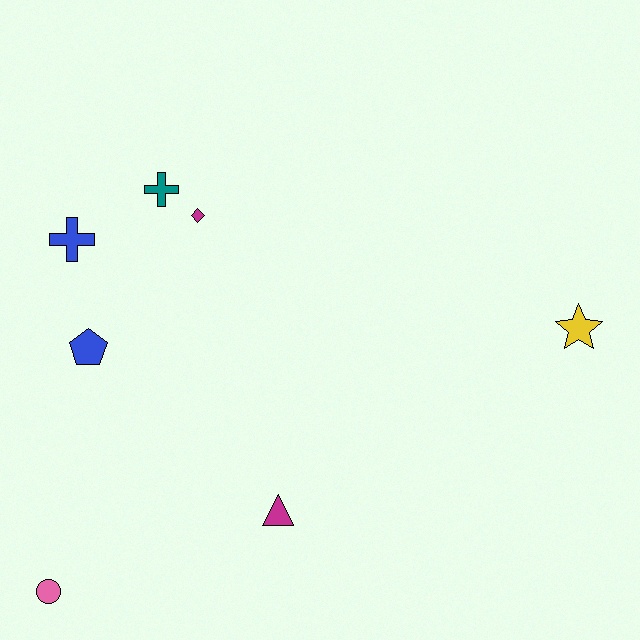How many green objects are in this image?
There are no green objects.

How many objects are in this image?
There are 7 objects.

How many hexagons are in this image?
There are no hexagons.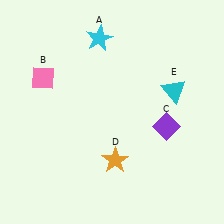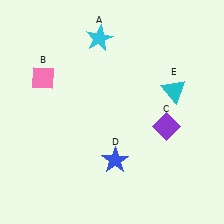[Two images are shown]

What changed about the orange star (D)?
In Image 1, D is orange. In Image 2, it changed to blue.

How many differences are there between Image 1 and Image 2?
There is 1 difference between the two images.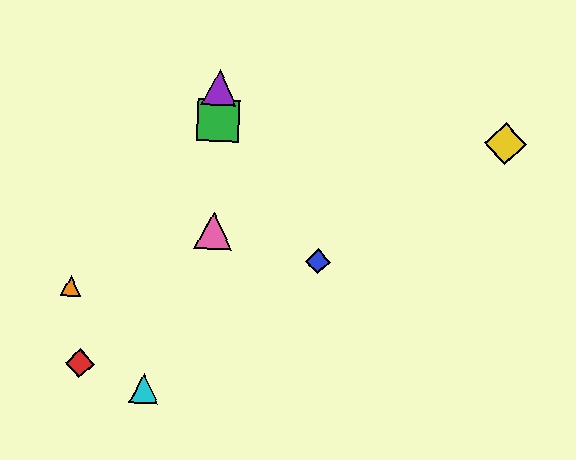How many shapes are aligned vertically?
3 shapes (the green square, the purple triangle, the pink triangle) are aligned vertically.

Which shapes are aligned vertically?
The green square, the purple triangle, the pink triangle are aligned vertically.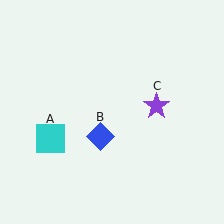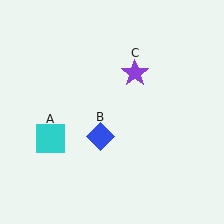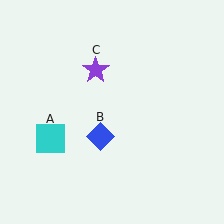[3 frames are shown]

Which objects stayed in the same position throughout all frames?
Cyan square (object A) and blue diamond (object B) remained stationary.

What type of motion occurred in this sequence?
The purple star (object C) rotated counterclockwise around the center of the scene.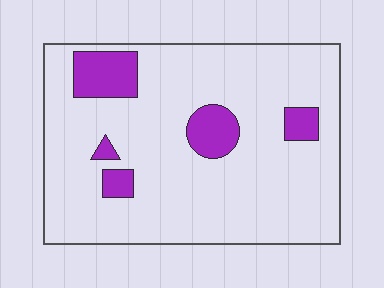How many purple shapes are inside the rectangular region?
5.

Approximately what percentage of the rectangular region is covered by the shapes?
Approximately 15%.